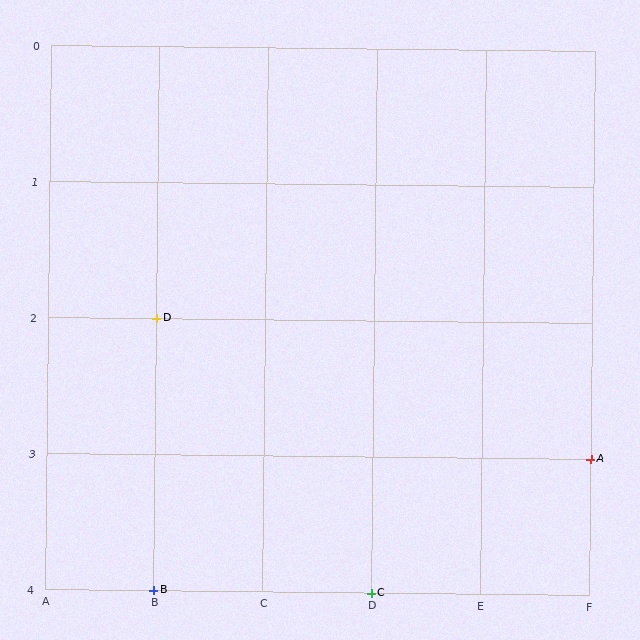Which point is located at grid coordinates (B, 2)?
Point D is at (B, 2).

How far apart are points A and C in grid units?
Points A and C are 2 columns and 1 row apart (about 2.2 grid units diagonally).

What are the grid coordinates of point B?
Point B is at grid coordinates (B, 4).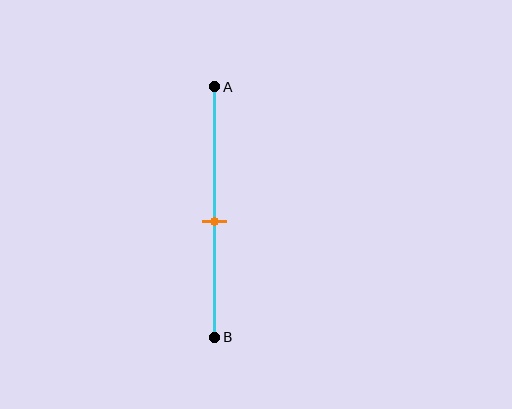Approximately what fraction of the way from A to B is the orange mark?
The orange mark is approximately 55% of the way from A to B.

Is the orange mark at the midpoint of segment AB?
No, the mark is at about 55% from A, not at the 50% midpoint.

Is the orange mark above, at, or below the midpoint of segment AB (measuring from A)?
The orange mark is below the midpoint of segment AB.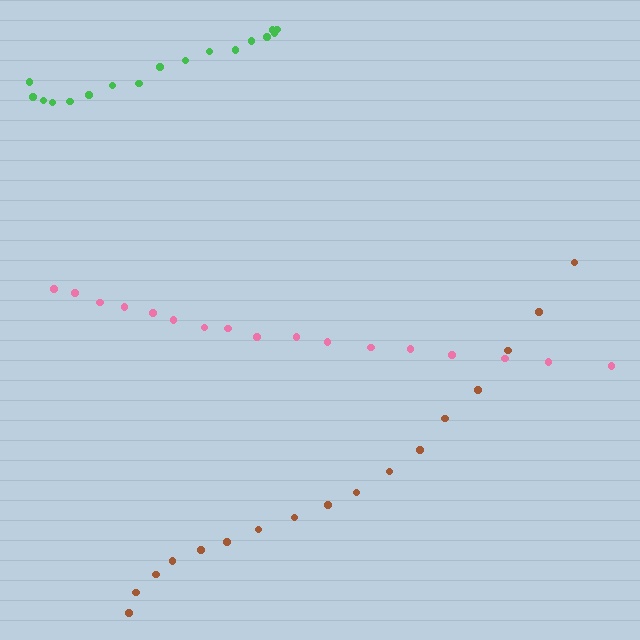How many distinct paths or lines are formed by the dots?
There are 3 distinct paths.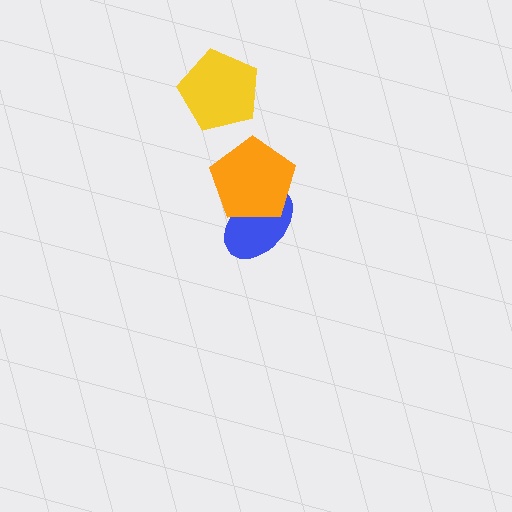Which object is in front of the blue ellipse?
The orange pentagon is in front of the blue ellipse.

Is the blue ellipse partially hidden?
Yes, it is partially covered by another shape.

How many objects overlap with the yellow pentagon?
0 objects overlap with the yellow pentagon.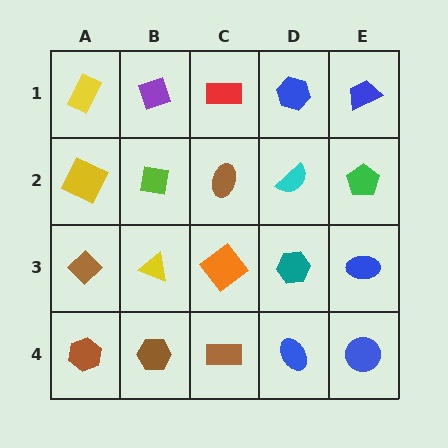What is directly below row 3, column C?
A brown rectangle.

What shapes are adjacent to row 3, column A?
A yellow square (row 2, column A), a brown hexagon (row 4, column A), a yellow triangle (row 3, column B).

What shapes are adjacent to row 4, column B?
A yellow triangle (row 3, column B), a brown hexagon (row 4, column A), a brown rectangle (row 4, column C).